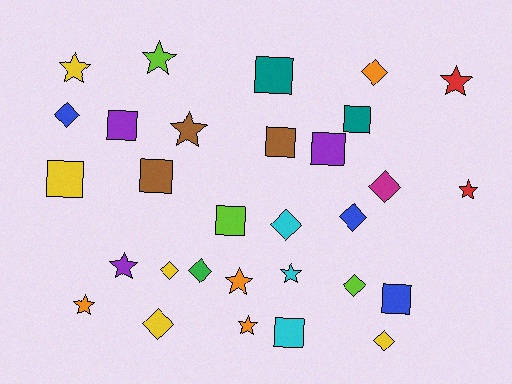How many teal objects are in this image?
There are 2 teal objects.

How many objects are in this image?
There are 30 objects.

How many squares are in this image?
There are 10 squares.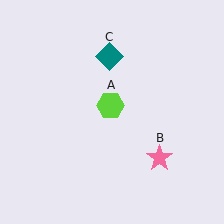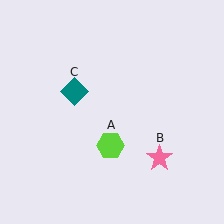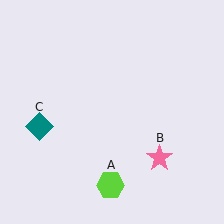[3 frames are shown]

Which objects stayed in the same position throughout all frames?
Pink star (object B) remained stationary.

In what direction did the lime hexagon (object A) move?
The lime hexagon (object A) moved down.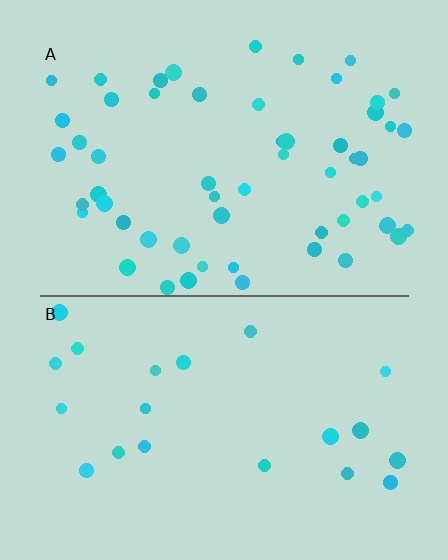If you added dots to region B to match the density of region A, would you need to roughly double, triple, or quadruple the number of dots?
Approximately triple.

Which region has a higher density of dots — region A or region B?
A (the top).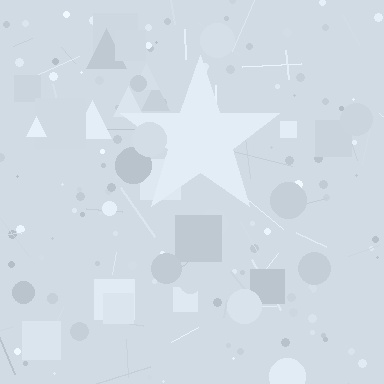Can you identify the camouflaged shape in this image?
The camouflaged shape is a star.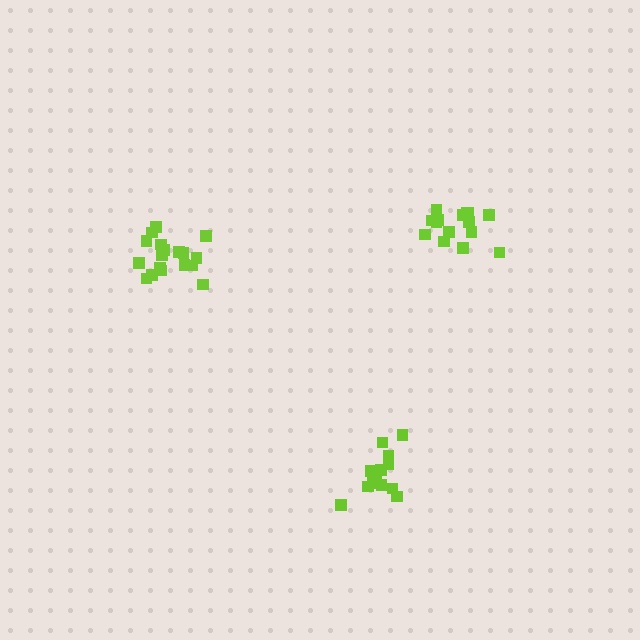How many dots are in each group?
Group 1: 14 dots, Group 2: 15 dots, Group 3: 18 dots (47 total).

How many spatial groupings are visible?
There are 3 spatial groupings.